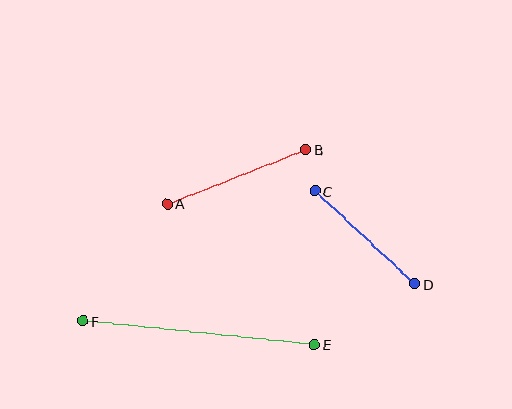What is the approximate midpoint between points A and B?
The midpoint is at approximately (237, 177) pixels.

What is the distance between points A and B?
The distance is approximately 149 pixels.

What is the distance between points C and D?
The distance is approximately 137 pixels.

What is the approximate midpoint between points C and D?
The midpoint is at approximately (365, 237) pixels.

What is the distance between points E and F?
The distance is approximately 232 pixels.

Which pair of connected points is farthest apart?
Points E and F are farthest apart.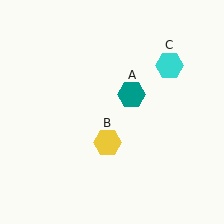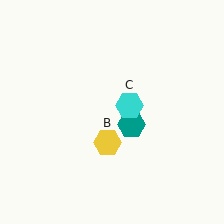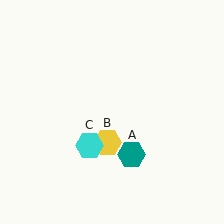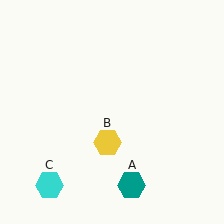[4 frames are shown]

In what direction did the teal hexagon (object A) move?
The teal hexagon (object A) moved down.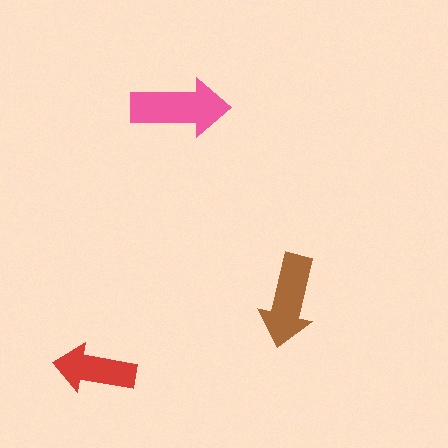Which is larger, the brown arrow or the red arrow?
The brown one.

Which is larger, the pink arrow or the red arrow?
The pink one.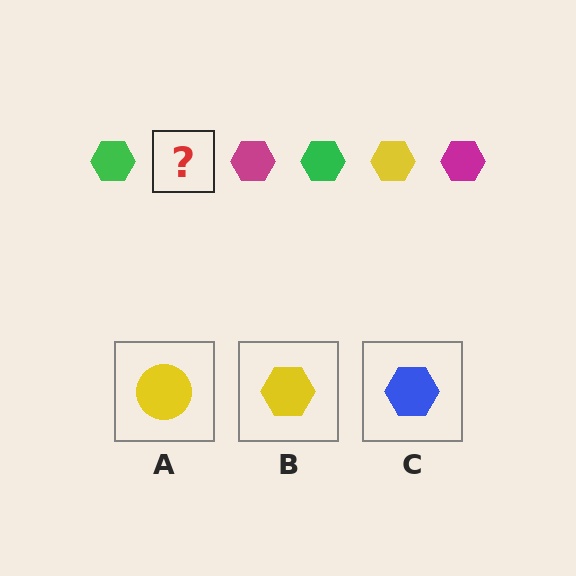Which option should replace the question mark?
Option B.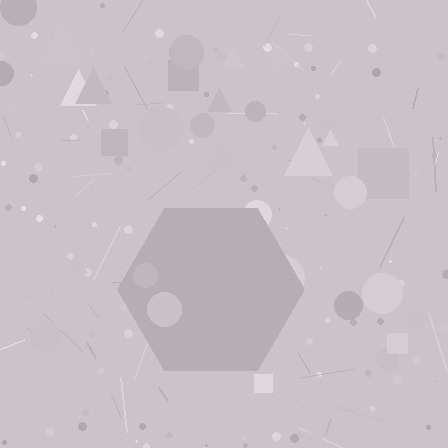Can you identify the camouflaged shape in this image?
The camouflaged shape is a hexagon.